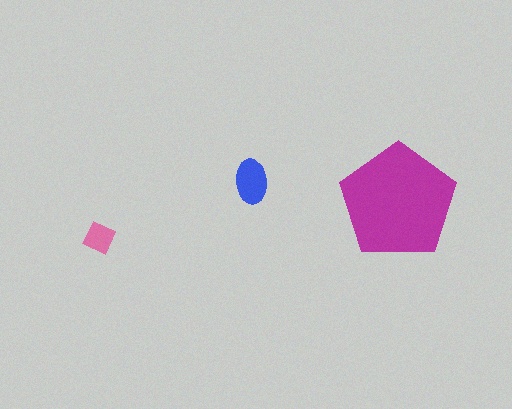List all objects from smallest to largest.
The pink diamond, the blue ellipse, the magenta pentagon.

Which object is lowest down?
The pink diamond is bottommost.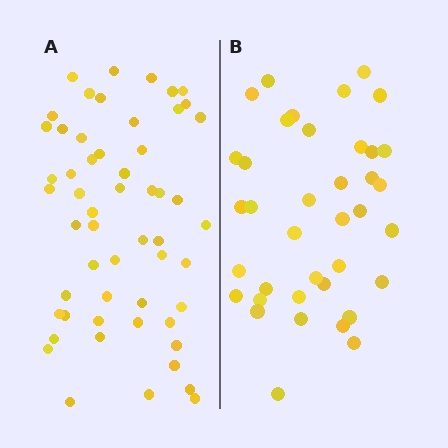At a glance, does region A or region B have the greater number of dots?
Region A (the left region) has more dots.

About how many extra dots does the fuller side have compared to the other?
Region A has approximately 15 more dots than region B.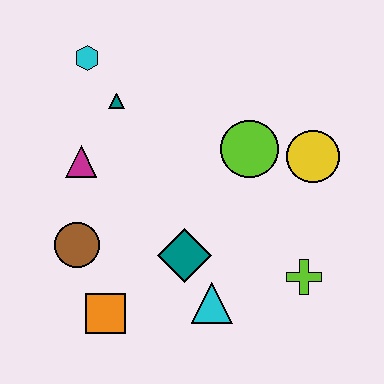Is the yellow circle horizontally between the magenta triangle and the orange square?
No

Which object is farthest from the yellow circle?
The orange square is farthest from the yellow circle.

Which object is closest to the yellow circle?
The lime circle is closest to the yellow circle.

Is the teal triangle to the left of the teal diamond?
Yes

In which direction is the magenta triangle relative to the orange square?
The magenta triangle is above the orange square.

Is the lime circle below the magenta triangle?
No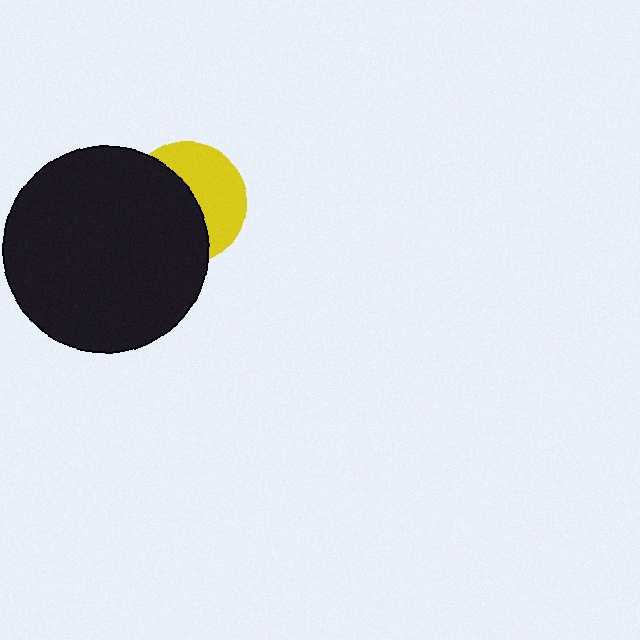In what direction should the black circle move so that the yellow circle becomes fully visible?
The black circle should move left. That is the shortest direction to clear the overlap and leave the yellow circle fully visible.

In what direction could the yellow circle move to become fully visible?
The yellow circle could move right. That would shift it out from behind the black circle entirely.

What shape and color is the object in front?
The object in front is a black circle.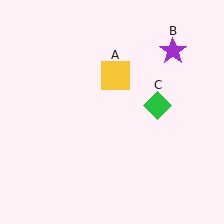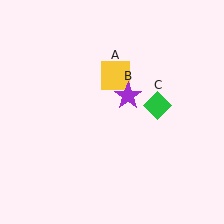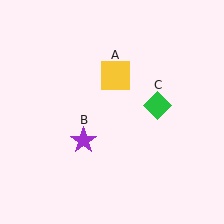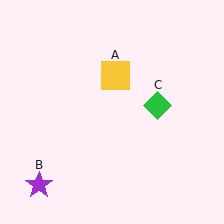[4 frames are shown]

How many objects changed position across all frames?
1 object changed position: purple star (object B).